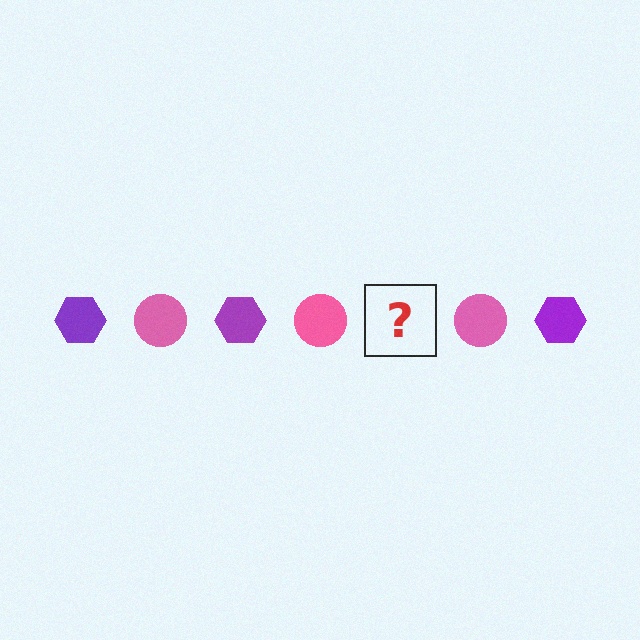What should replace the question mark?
The question mark should be replaced with a purple hexagon.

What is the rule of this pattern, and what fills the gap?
The rule is that the pattern alternates between purple hexagon and pink circle. The gap should be filled with a purple hexagon.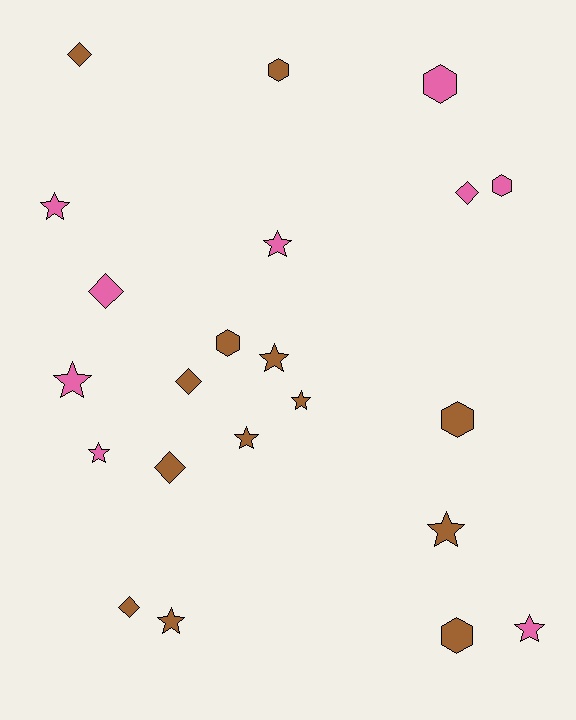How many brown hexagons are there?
There are 4 brown hexagons.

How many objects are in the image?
There are 22 objects.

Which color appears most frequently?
Brown, with 13 objects.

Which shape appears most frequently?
Star, with 10 objects.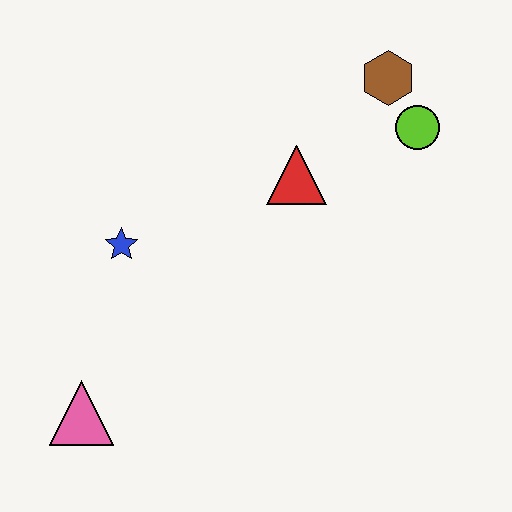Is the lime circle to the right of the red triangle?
Yes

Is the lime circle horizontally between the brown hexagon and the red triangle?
No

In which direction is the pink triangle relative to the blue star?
The pink triangle is below the blue star.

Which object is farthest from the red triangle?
The pink triangle is farthest from the red triangle.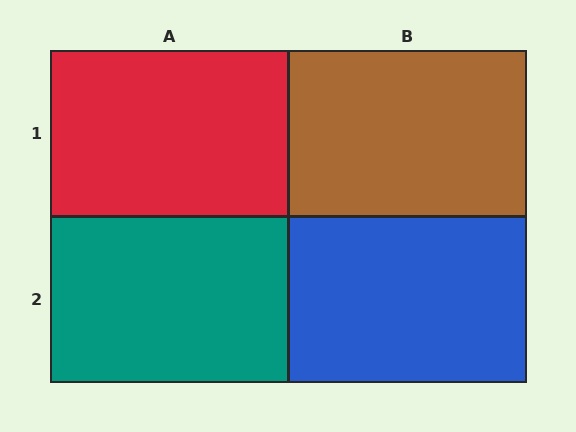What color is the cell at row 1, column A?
Red.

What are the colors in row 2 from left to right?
Teal, blue.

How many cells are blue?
1 cell is blue.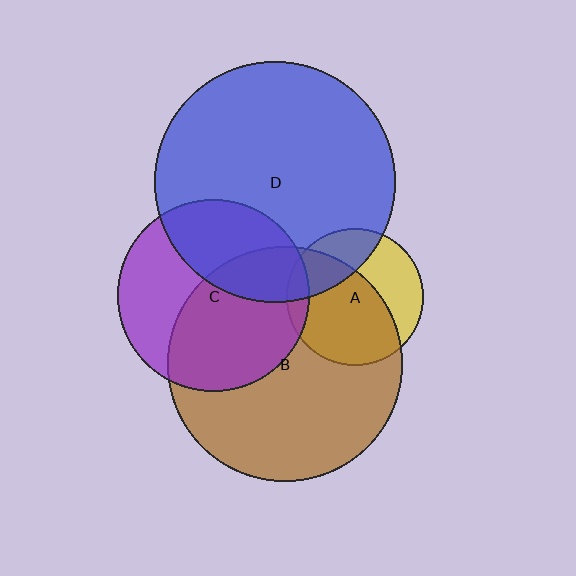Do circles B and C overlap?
Yes.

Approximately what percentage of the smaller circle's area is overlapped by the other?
Approximately 50%.